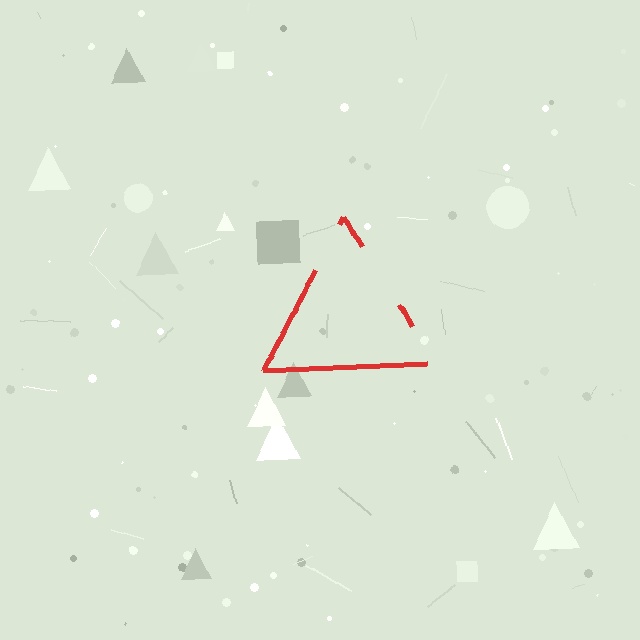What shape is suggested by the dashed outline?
The dashed outline suggests a triangle.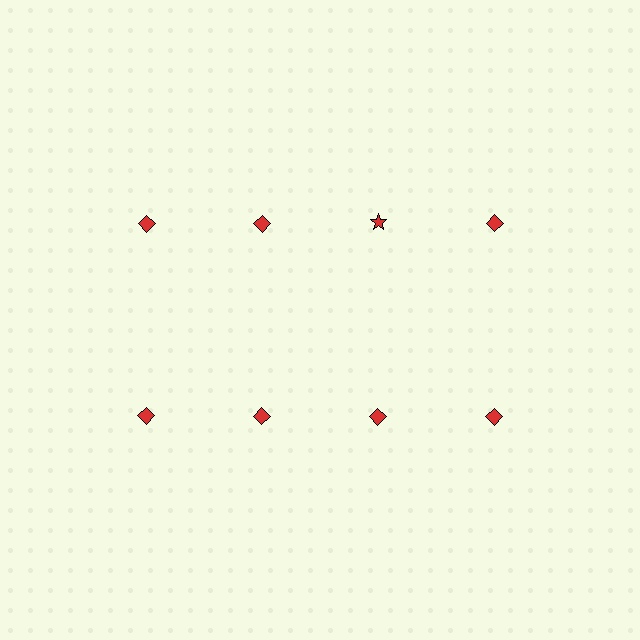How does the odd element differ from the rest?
It has a different shape: star instead of diamond.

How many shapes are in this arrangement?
There are 8 shapes arranged in a grid pattern.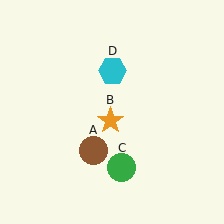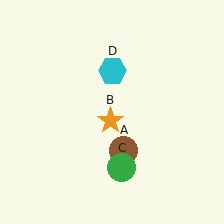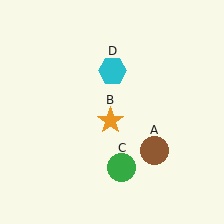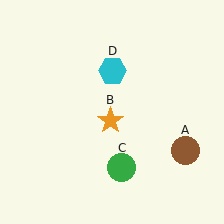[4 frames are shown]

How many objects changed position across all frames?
1 object changed position: brown circle (object A).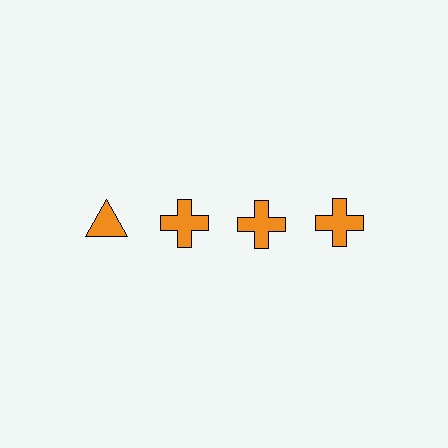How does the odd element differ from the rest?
It has a different shape: triangle instead of cross.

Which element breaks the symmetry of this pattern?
The orange triangle in the top row, leftmost column breaks the symmetry. All other shapes are orange crosses.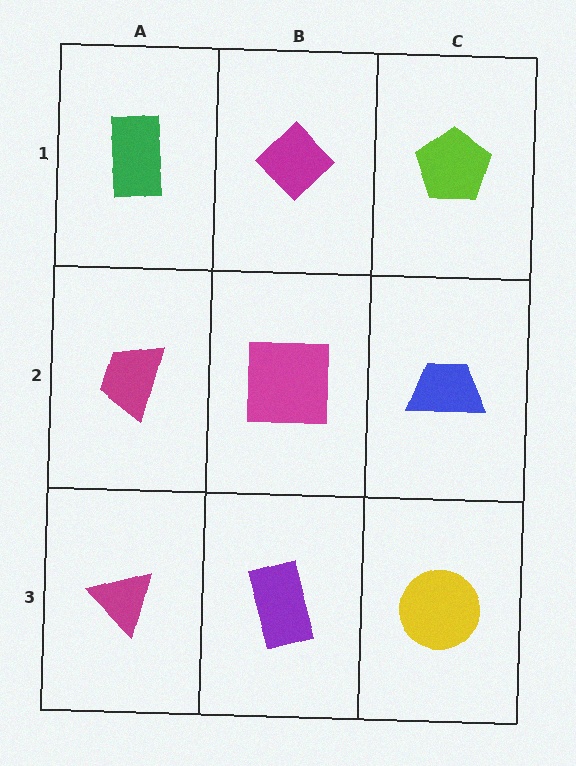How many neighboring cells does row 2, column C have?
3.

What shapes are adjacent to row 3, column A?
A magenta trapezoid (row 2, column A), a purple rectangle (row 3, column B).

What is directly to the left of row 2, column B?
A magenta trapezoid.